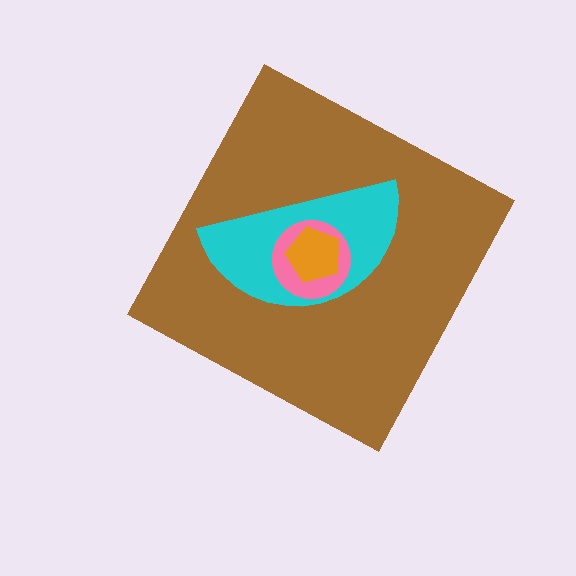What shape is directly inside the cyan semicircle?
The pink circle.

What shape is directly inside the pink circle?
The orange pentagon.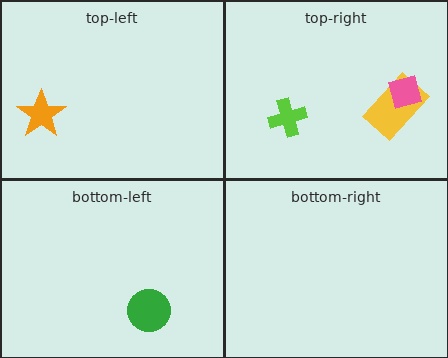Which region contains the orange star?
The top-left region.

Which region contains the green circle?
The bottom-left region.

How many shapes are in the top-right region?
3.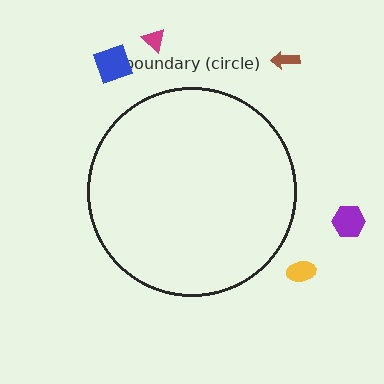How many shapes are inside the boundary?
0 inside, 5 outside.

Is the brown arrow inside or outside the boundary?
Outside.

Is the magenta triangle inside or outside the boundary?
Outside.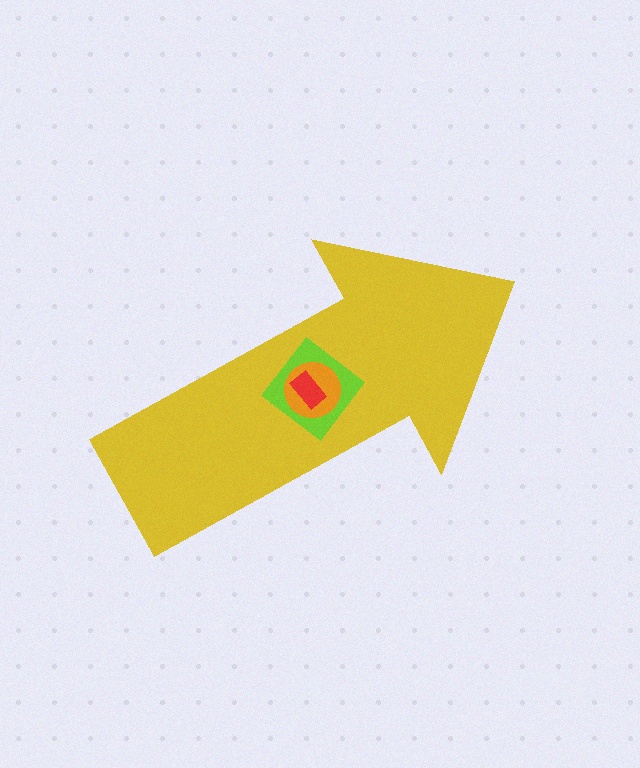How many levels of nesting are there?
4.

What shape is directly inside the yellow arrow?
The lime diamond.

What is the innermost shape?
The red rectangle.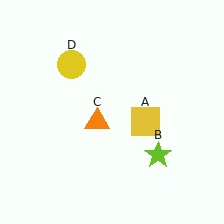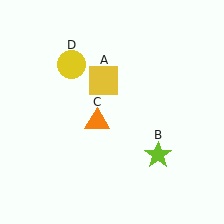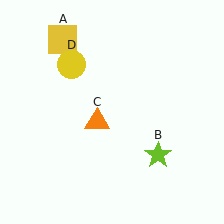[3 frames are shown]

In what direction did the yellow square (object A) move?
The yellow square (object A) moved up and to the left.